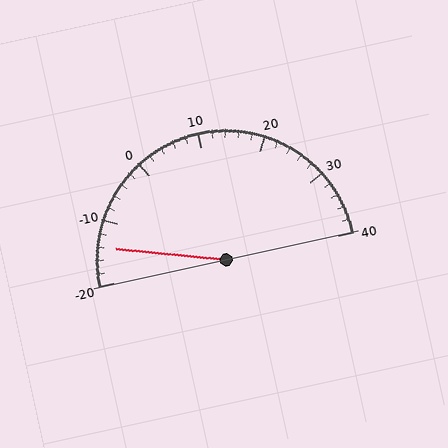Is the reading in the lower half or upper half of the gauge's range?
The reading is in the lower half of the range (-20 to 40).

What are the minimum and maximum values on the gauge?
The gauge ranges from -20 to 40.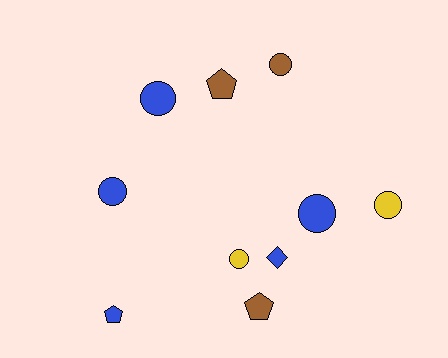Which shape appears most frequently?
Circle, with 6 objects.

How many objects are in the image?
There are 10 objects.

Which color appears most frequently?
Blue, with 5 objects.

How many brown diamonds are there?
There are no brown diamonds.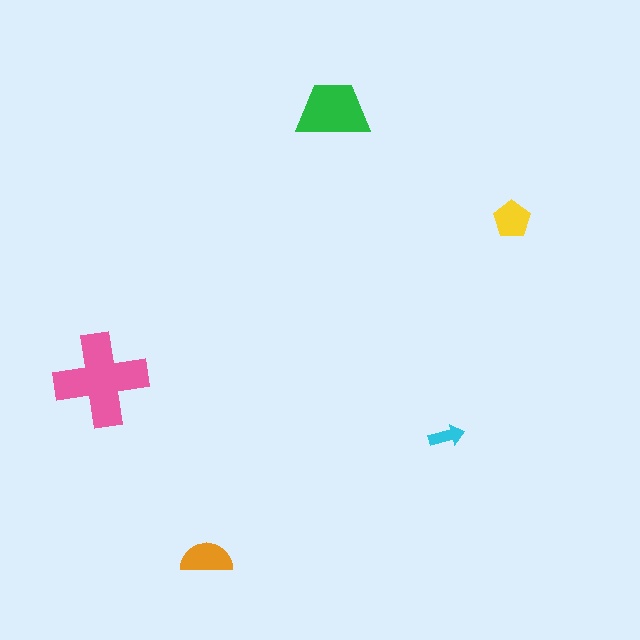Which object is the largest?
The pink cross.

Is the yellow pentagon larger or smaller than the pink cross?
Smaller.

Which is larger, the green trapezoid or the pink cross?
The pink cross.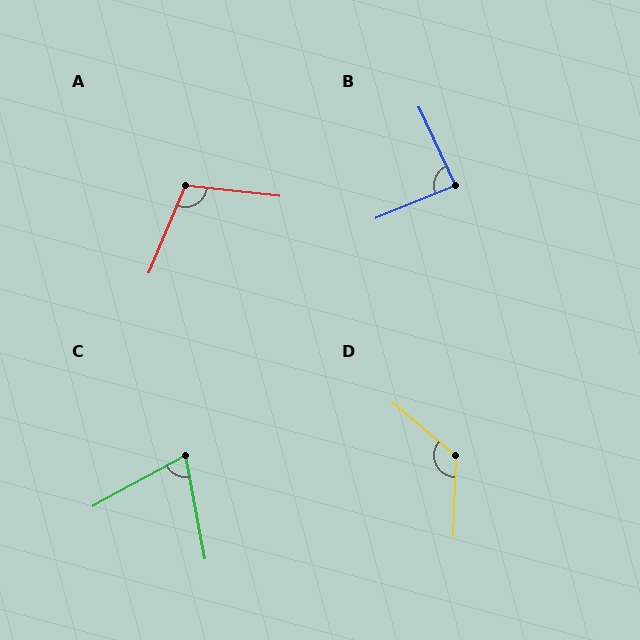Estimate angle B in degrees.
Approximately 87 degrees.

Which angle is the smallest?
C, at approximately 72 degrees.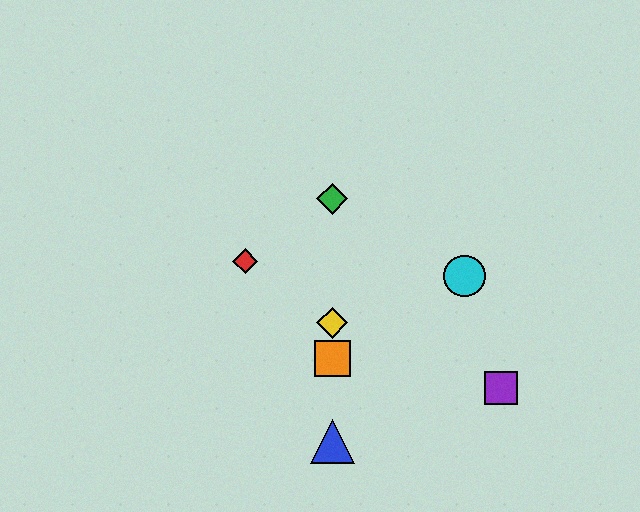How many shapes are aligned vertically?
4 shapes (the blue triangle, the green diamond, the yellow diamond, the orange square) are aligned vertically.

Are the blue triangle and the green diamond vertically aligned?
Yes, both are at x≈332.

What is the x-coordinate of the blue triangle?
The blue triangle is at x≈332.